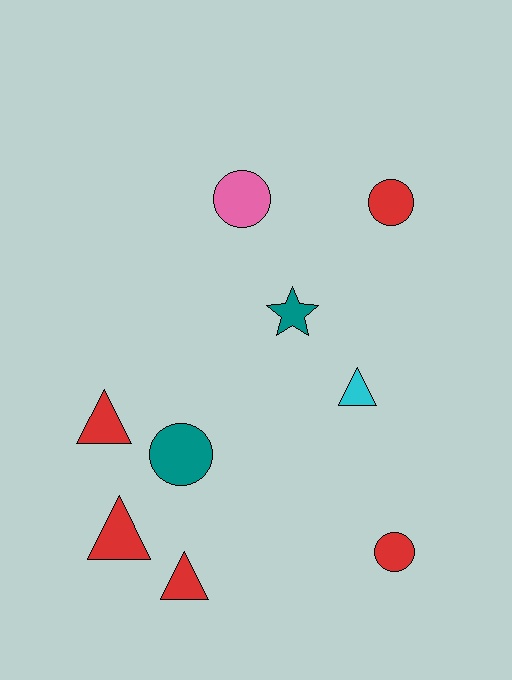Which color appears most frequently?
Red, with 5 objects.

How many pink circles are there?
There is 1 pink circle.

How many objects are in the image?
There are 9 objects.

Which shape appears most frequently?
Circle, with 4 objects.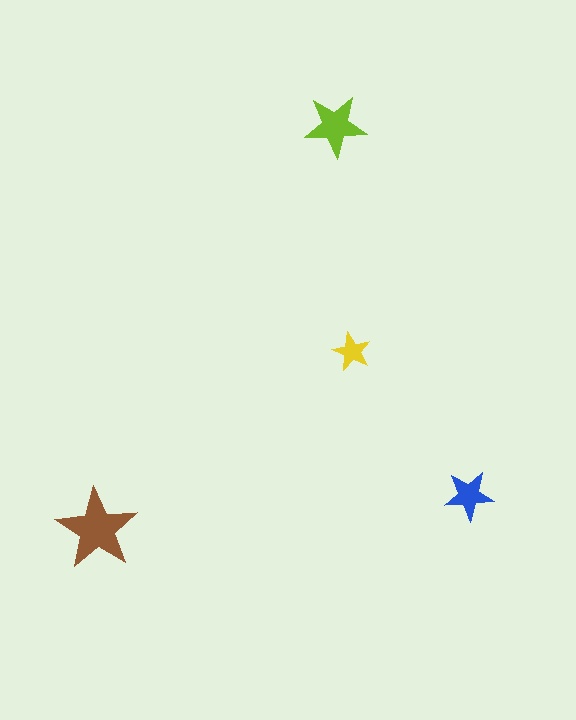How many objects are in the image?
There are 4 objects in the image.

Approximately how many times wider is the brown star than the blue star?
About 1.5 times wider.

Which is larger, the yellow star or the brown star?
The brown one.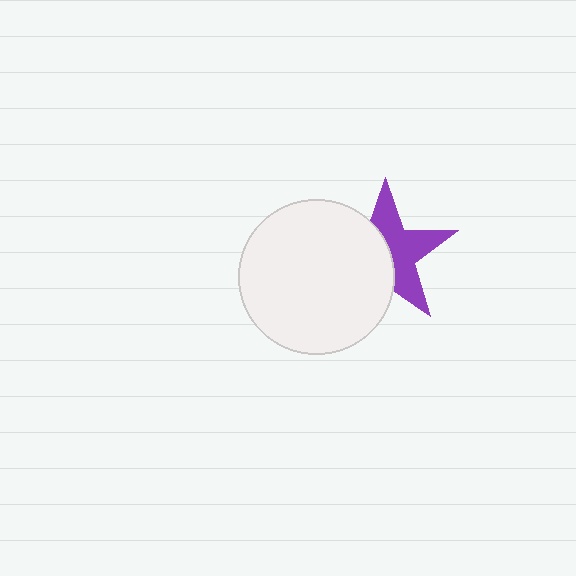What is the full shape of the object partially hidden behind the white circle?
The partially hidden object is a purple star.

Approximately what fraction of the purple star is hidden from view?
Roughly 48% of the purple star is hidden behind the white circle.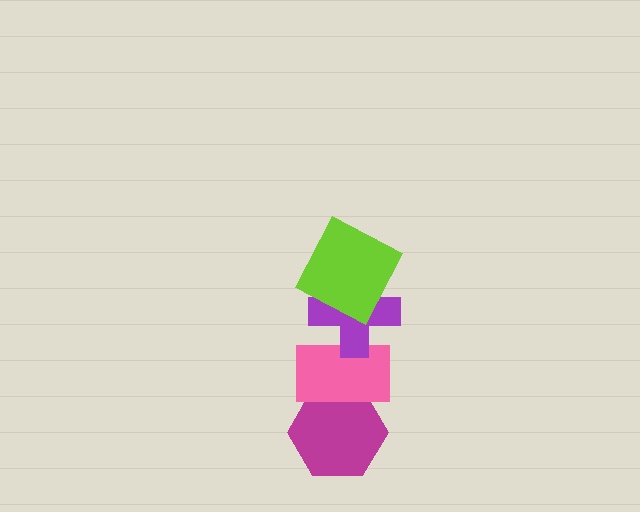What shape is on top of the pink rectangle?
The purple cross is on top of the pink rectangle.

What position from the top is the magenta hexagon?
The magenta hexagon is 4th from the top.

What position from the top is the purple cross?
The purple cross is 2nd from the top.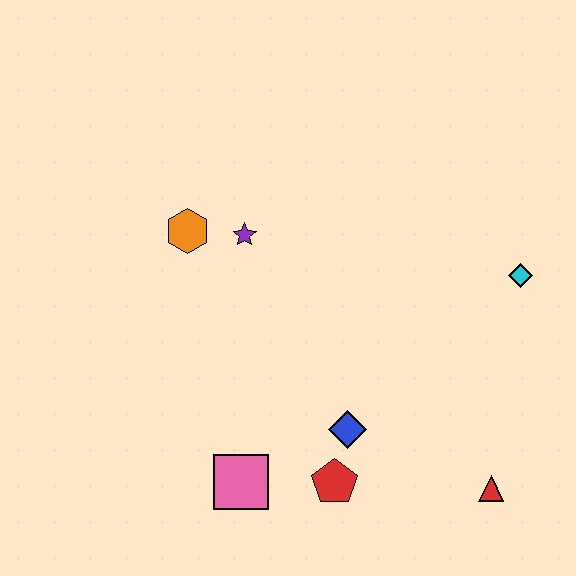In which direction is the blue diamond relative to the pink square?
The blue diamond is to the right of the pink square.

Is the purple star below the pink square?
No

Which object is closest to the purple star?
The orange hexagon is closest to the purple star.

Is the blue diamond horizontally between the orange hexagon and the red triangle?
Yes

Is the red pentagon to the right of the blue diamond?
No